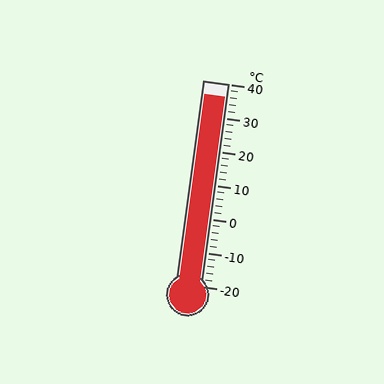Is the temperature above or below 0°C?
The temperature is above 0°C.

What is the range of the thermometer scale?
The thermometer scale ranges from -20°C to 40°C.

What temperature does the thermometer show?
The thermometer shows approximately 36°C.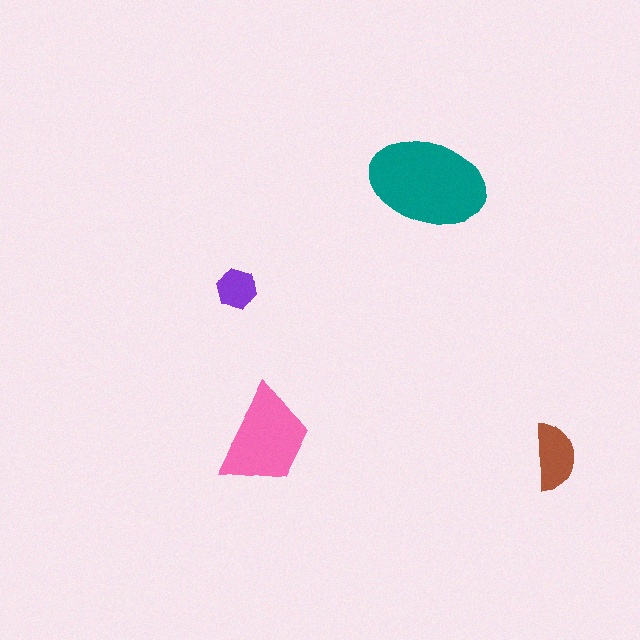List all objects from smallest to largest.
The purple hexagon, the brown semicircle, the pink trapezoid, the teal ellipse.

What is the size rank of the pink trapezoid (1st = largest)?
2nd.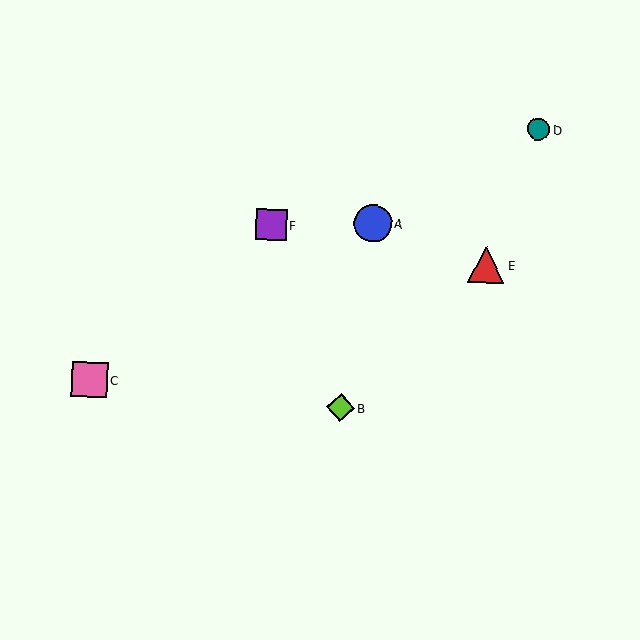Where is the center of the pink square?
The center of the pink square is at (90, 379).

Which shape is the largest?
The blue circle (labeled A) is the largest.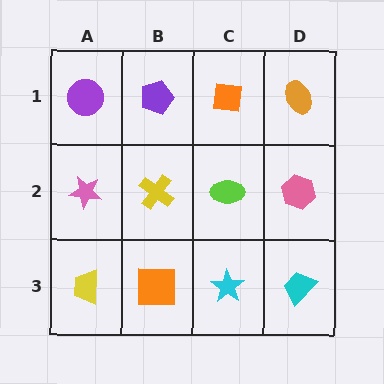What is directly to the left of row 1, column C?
A purple pentagon.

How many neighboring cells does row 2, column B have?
4.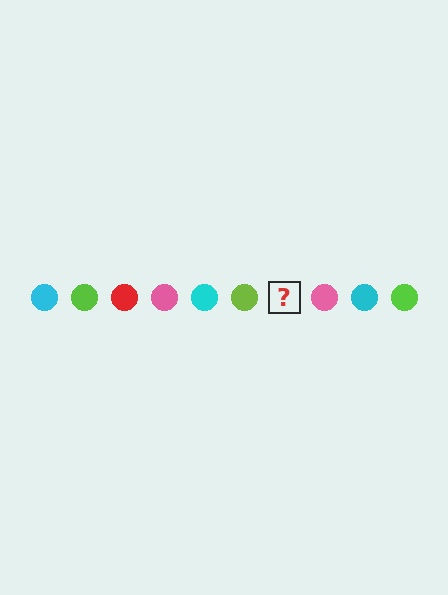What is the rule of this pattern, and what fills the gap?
The rule is that the pattern cycles through cyan, lime, red, pink circles. The gap should be filled with a red circle.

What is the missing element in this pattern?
The missing element is a red circle.